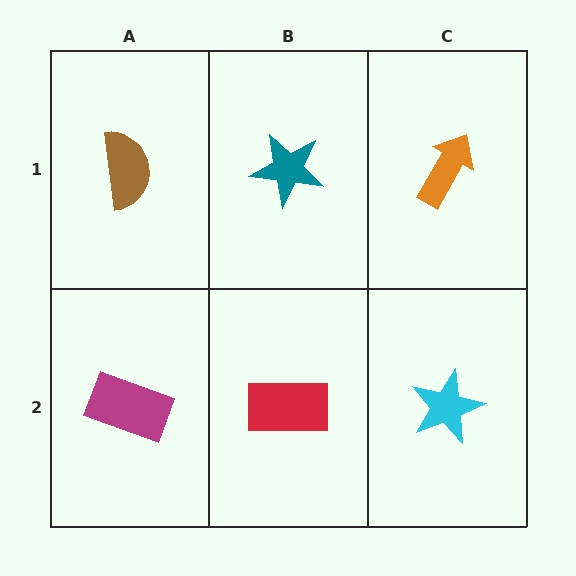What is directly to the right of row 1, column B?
An orange arrow.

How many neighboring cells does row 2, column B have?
3.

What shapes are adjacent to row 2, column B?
A teal star (row 1, column B), a magenta rectangle (row 2, column A), a cyan star (row 2, column C).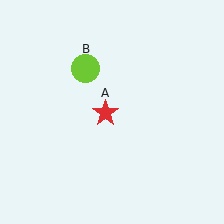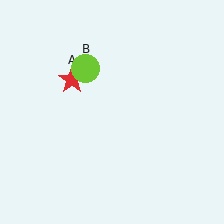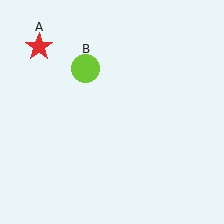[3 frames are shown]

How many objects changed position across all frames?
1 object changed position: red star (object A).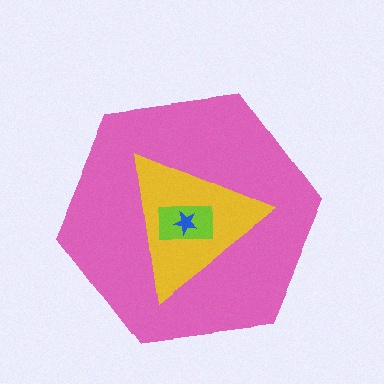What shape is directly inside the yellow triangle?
The lime rectangle.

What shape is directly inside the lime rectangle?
The blue star.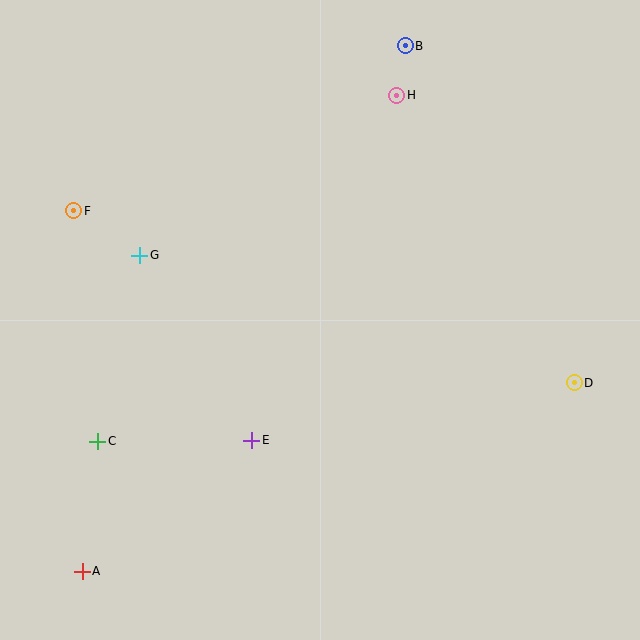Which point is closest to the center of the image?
Point E at (252, 440) is closest to the center.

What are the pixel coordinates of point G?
Point G is at (140, 255).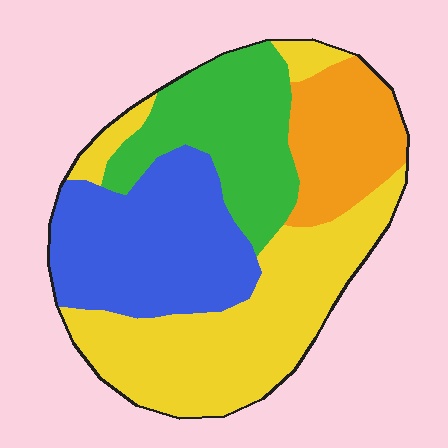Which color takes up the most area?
Yellow, at roughly 35%.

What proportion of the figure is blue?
Blue covers 27% of the figure.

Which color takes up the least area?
Orange, at roughly 15%.